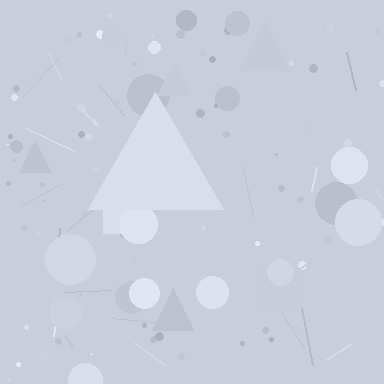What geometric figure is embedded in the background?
A triangle is embedded in the background.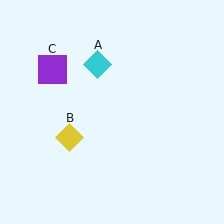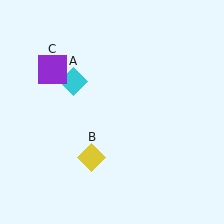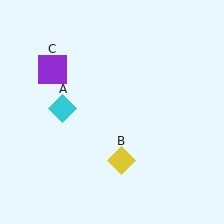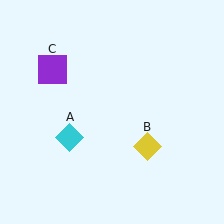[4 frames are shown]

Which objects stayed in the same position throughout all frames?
Purple square (object C) remained stationary.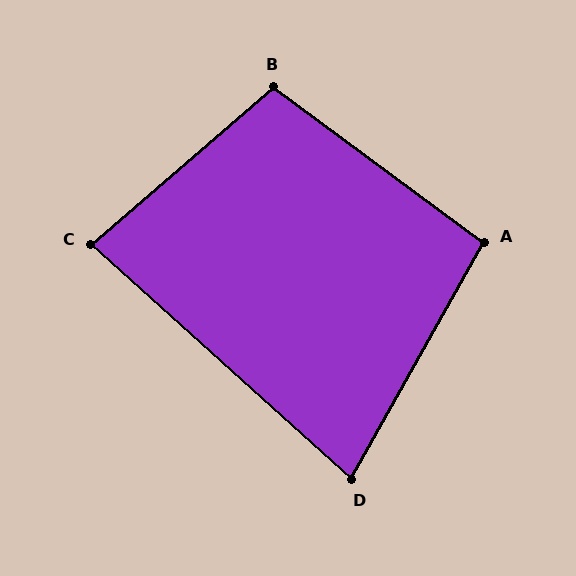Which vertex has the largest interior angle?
B, at approximately 103 degrees.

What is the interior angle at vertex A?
Approximately 97 degrees (obtuse).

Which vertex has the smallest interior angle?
D, at approximately 77 degrees.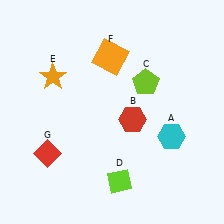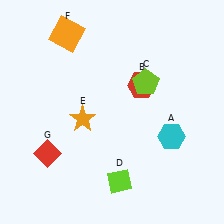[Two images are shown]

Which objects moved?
The objects that moved are: the red hexagon (B), the orange star (E), the orange square (F).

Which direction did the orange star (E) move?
The orange star (E) moved down.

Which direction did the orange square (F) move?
The orange square (F) moved left.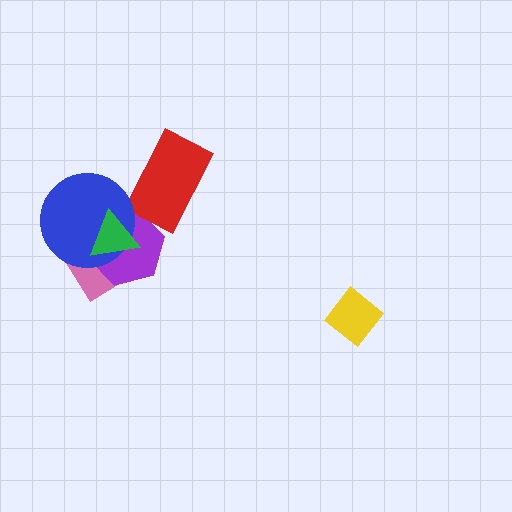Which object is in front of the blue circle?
The green triangle is in front of the blue circle.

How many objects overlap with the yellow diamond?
0 objects overlap with the yellow diamond.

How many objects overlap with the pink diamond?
3 objects overlap with the pink diamond.